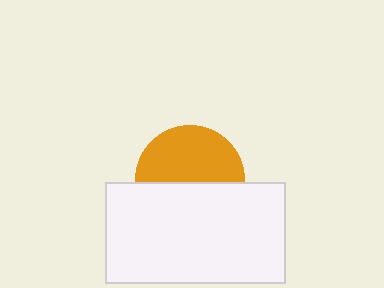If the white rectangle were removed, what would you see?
You would see the complete orange circle.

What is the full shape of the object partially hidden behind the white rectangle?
The partially hidden object is an orange circle.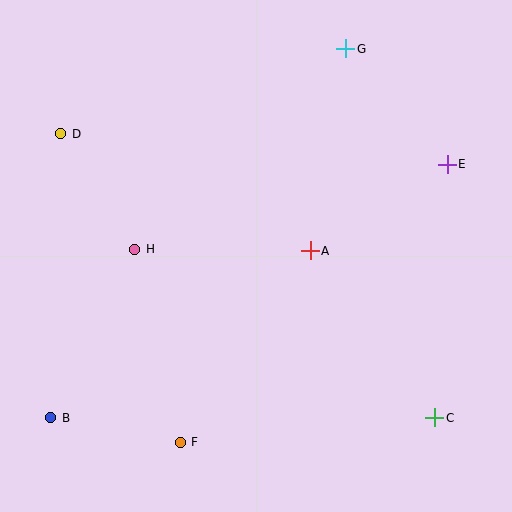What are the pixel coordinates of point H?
Point H is at (135, 249).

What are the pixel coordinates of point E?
Point E is at (447, 164).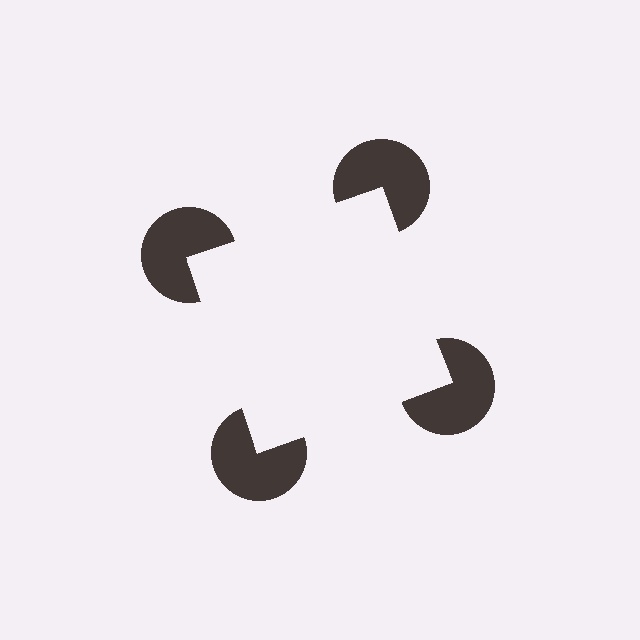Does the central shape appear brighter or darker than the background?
It typically appears slightly brighter than the background, even though no actual brightness change is drawn.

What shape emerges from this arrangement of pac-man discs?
An illusory square — its edges are inferred from the aligned wedge cuts in the pac-man discs, not physically drawn.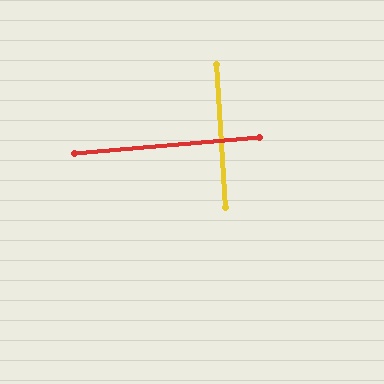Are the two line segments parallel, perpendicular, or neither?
Perpendicular — they meet at approximately 89°.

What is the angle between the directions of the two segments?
Approximately 89 degrees.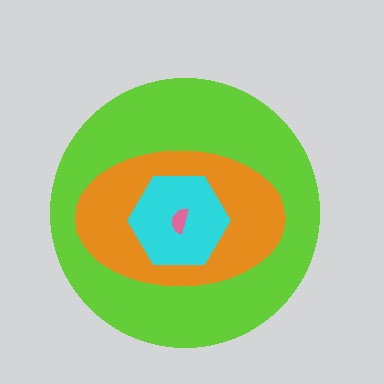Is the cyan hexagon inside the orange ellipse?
Yes.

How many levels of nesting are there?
4.